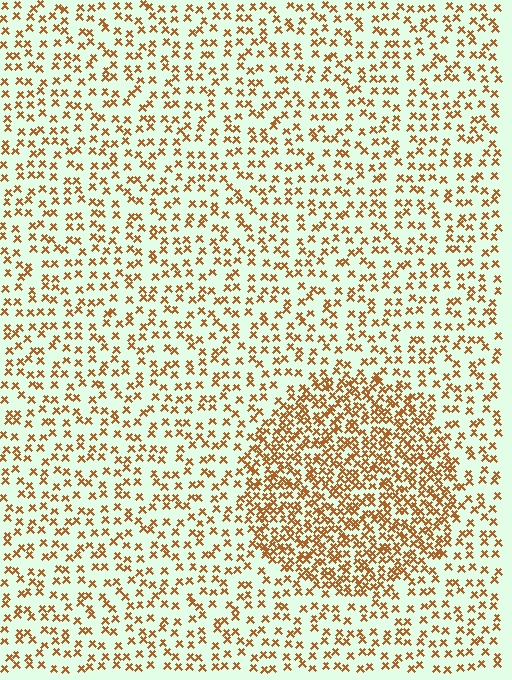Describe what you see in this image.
The image contains small brown elements arranged at two different densities. A circle-shaped region is visible where the elements are more densely packed than the surrounding area.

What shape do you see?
I see a circle.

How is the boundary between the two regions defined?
The boundary is defined by a change in element density (approximately 2.2x ratio). All elements are the same color, size, and shape.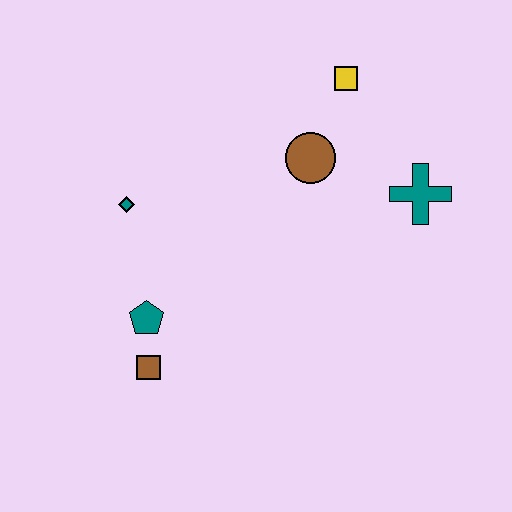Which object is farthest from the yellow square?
The brown square is farthest from the yellow square.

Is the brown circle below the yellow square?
Yes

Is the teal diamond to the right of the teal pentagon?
No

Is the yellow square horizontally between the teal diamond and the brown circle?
No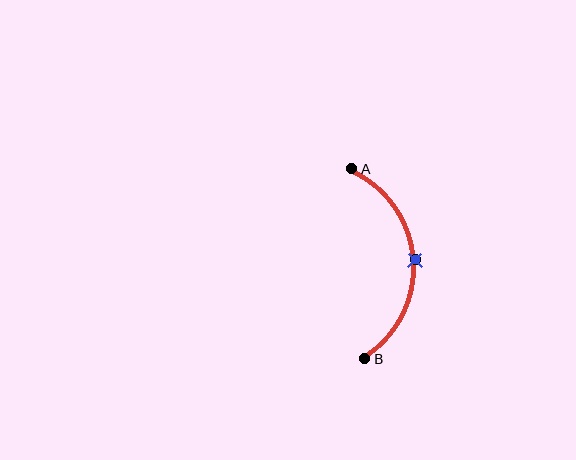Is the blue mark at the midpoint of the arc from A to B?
Yes. The blue mark lies on the arc at equal arc-length from both A and B — it is the arc midpoint.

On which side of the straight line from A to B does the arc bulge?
The arc bulges to the right of the straight line connecting A and B.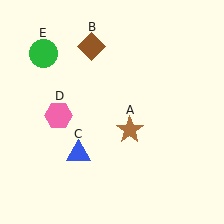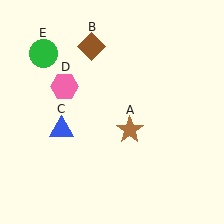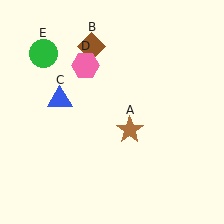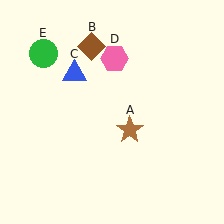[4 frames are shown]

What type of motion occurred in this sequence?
The blue triangle (object C), pink hexagon (object D) rotated clockwise around the center of the scene.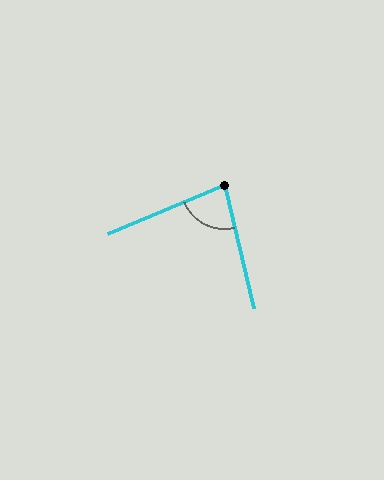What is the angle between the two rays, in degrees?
Approximately 81 degrees.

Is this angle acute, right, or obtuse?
It is acute.